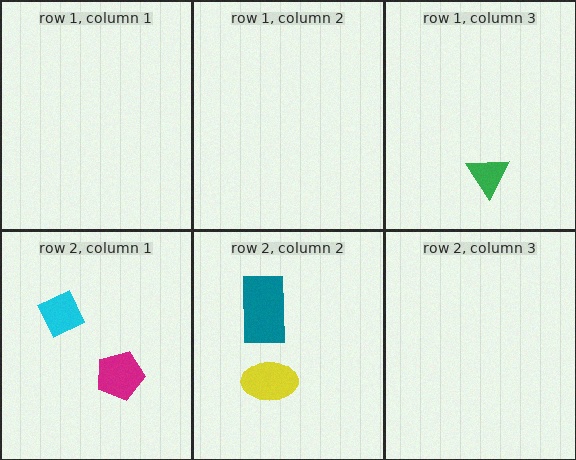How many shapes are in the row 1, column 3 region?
1.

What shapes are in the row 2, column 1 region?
The cyan diamond, the magenta pentagon.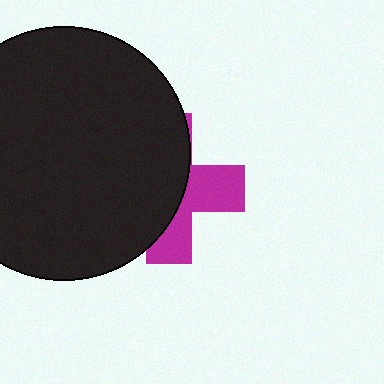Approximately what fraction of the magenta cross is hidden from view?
Roughly 61% of the magenta cross is hidden behind the black circle.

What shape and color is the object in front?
The object in front is a black circle.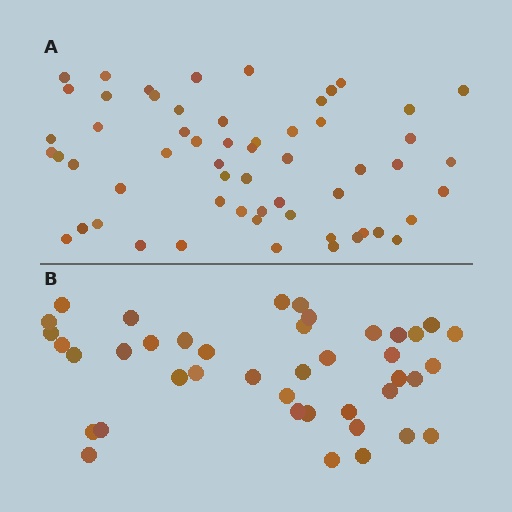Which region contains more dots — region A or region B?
Region A (the top region) has more dots.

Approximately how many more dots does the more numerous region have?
Region A has approximately 15 more dots than region B.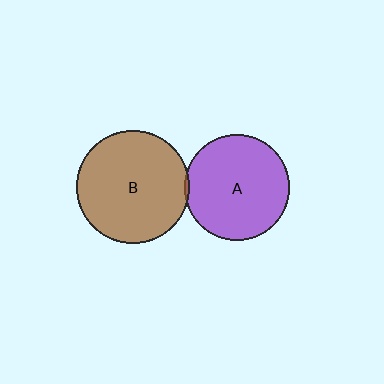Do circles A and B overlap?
Yes.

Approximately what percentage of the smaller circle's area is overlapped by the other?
Approximately 5%.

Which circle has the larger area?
Circle B (brown).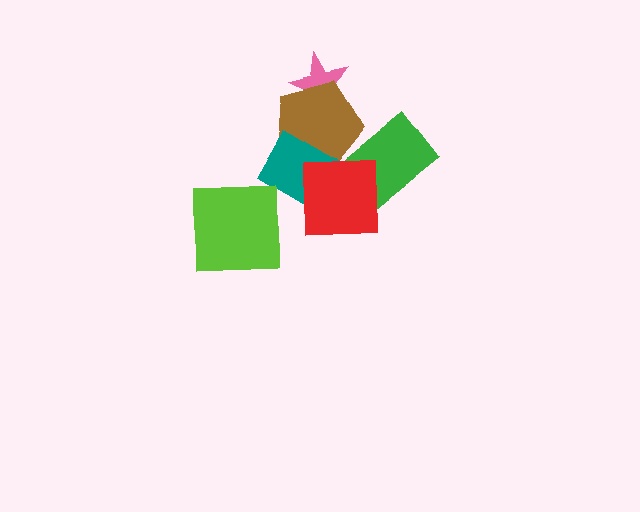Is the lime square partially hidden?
No, no other shape covers it.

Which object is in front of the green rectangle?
The red square is in front of the green rectangle.